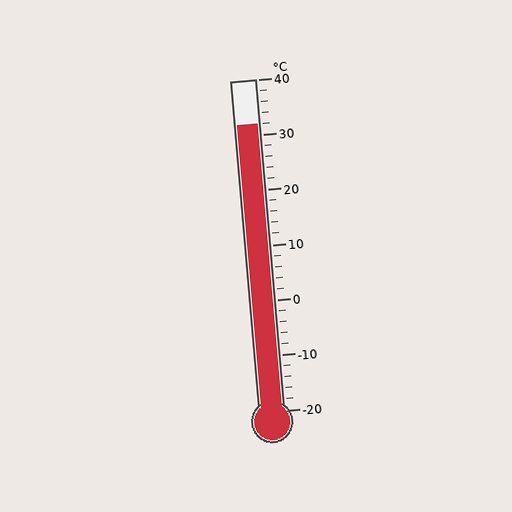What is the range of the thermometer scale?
The thermometer scale ranges from -20°C to 40°C.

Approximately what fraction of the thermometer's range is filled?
The thermometer is filled to approximately 85% of its range.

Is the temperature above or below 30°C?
The temperature is above 30°C.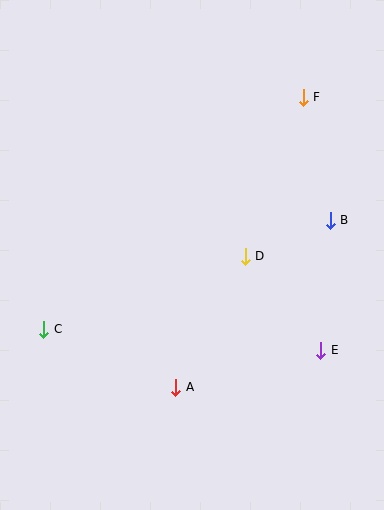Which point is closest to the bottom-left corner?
Point C is closest to the bottom-left corner.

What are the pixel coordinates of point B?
Point B is at (330, 220).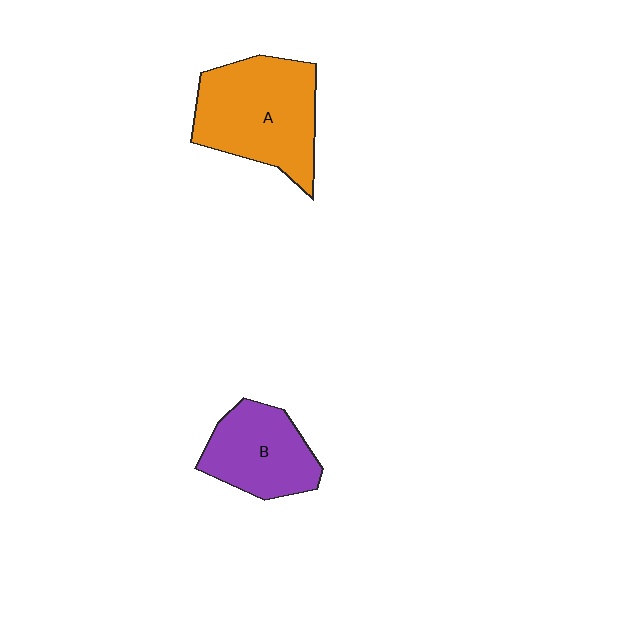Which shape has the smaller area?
Shape B (purple).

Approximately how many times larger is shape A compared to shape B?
Approximately 1.5 times.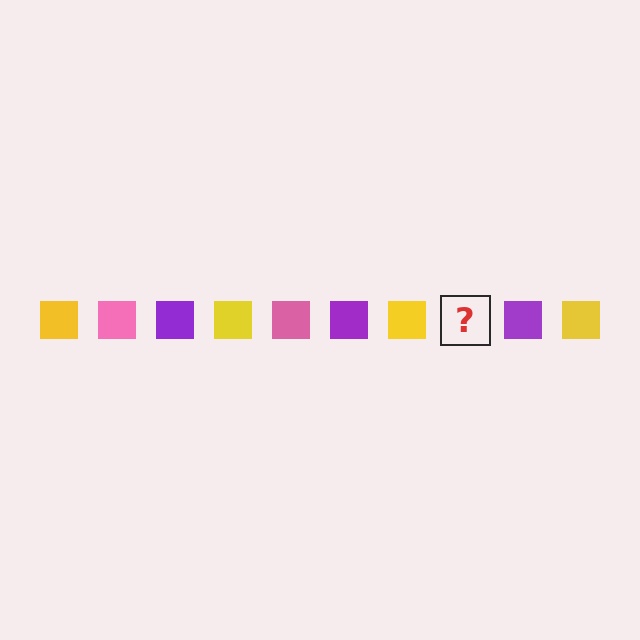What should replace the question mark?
The question mark should be replaced with a pink square.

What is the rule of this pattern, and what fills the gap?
The rule is that the pattern cycles through yellow, pink, purple squares. The gap should be filled with a pink square.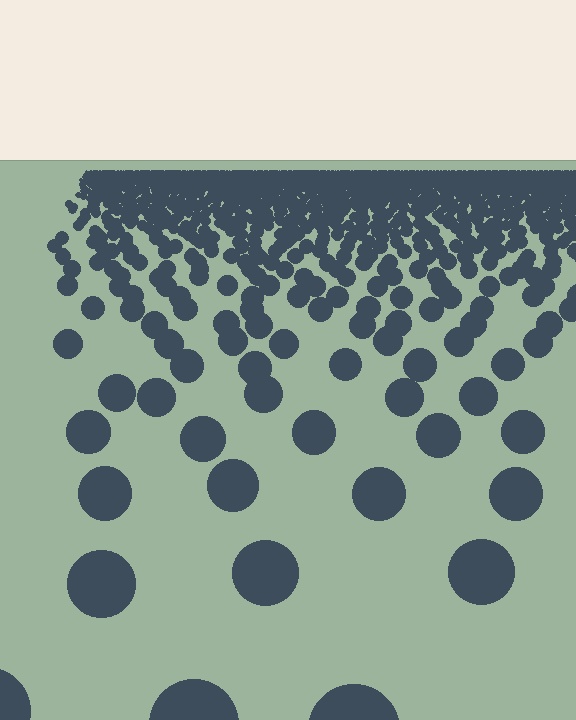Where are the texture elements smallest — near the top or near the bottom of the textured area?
Near the top.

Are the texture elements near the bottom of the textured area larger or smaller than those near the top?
Larger. Near the bottom, elements are closer to the viewer and appear at a bigger on-screen size.